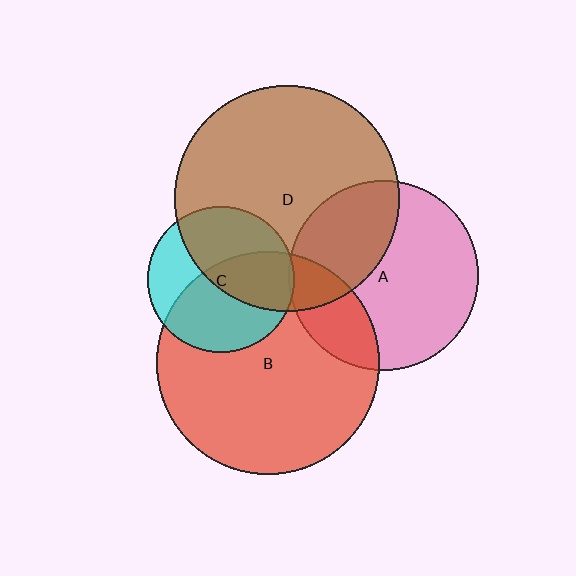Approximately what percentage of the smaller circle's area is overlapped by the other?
Approximately 15%.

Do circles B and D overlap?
Yes.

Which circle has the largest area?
Circle D (brown).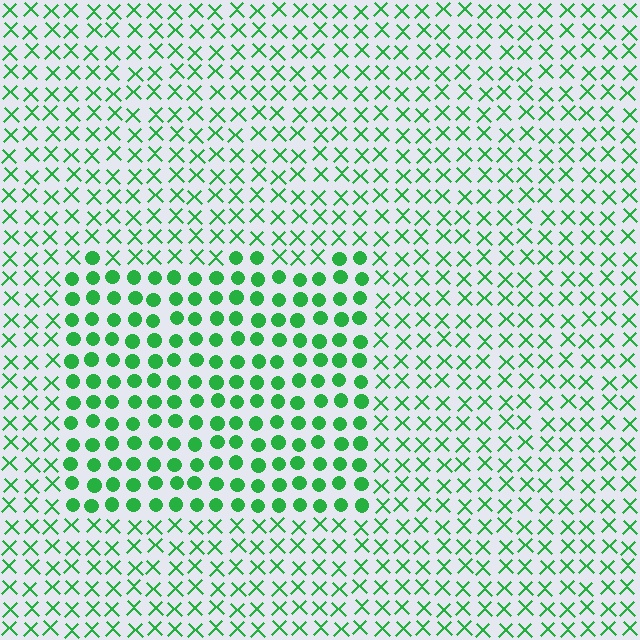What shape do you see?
I see a rectangle.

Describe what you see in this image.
The image is filled with small green elements arranged in a uniform grid. A rectangle-shaped region contains circles, while the surrounding area contains X marks. The boundary is defined purely by the change in element shape.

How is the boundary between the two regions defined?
The boundary is defined by a change in element shape: circles inside vs. X marks outside. All elements share the same color and spacing.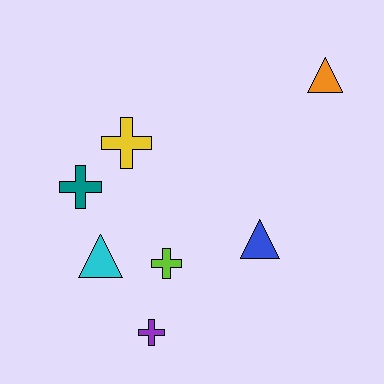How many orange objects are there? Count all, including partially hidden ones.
There is 1 orange object.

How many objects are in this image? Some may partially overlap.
There are 7 objects.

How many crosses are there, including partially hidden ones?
There are 4 crosses.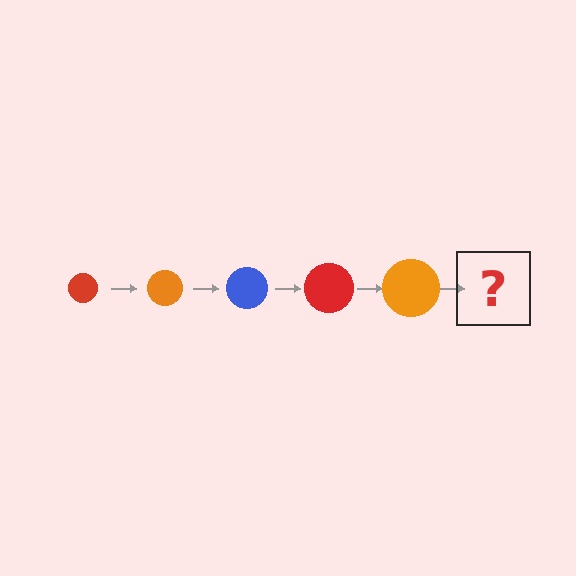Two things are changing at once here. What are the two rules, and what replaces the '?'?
The two rules are that the circle grows larger each step and the color cycles through red, orange, and blue. The '?' should be a blue circle, larger than the previous one.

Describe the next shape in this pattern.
It should be a blue circle, larger than the previous one.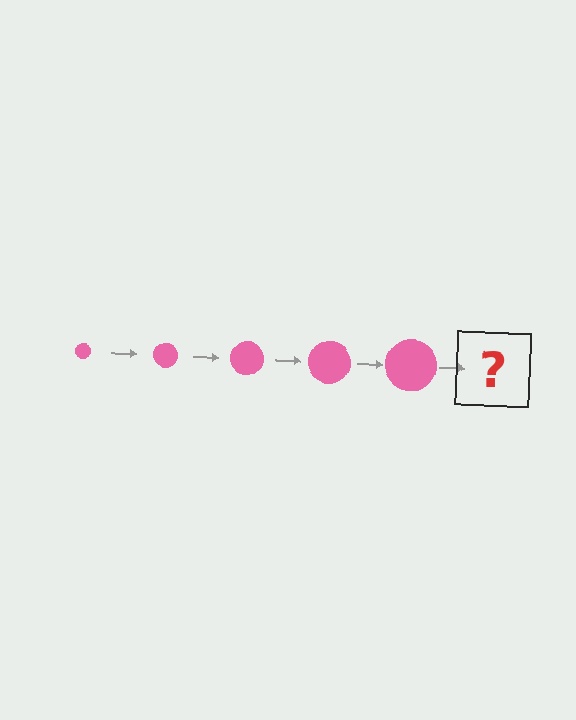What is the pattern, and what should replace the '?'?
The pattern is that the circle gets progressively larger each step. The '?' should be a pink circle, larger than the previous one.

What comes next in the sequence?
The next element should be a pink circle, larger than the previous one.